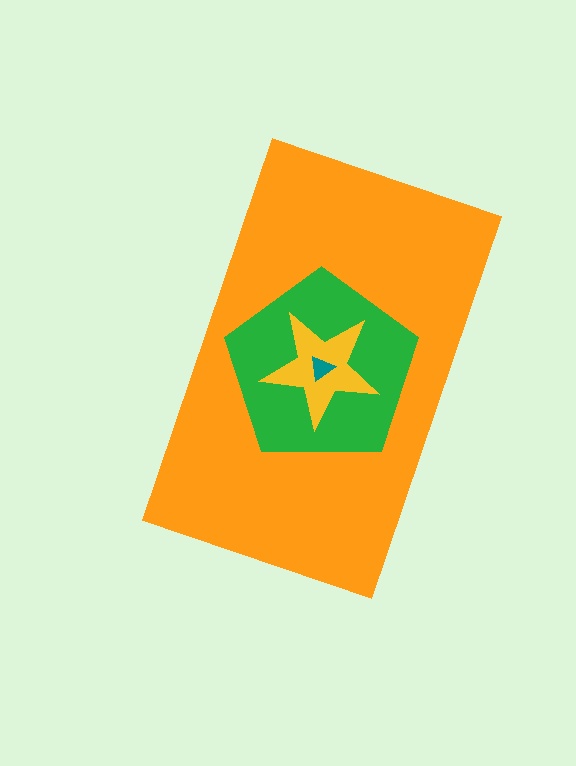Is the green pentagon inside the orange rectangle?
Yes.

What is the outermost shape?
The orange rectangle.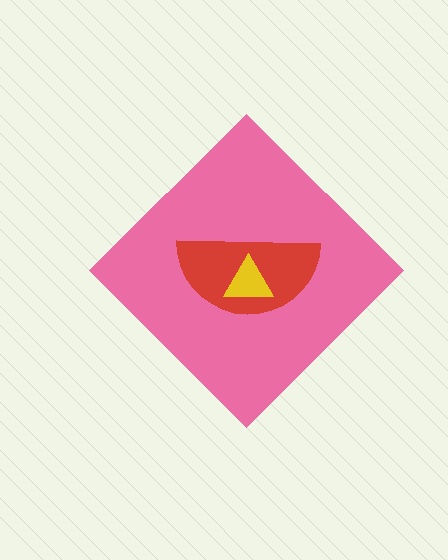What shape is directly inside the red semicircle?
The yellow triangle.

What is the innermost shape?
The yellow triangle.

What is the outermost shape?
The pink diamond.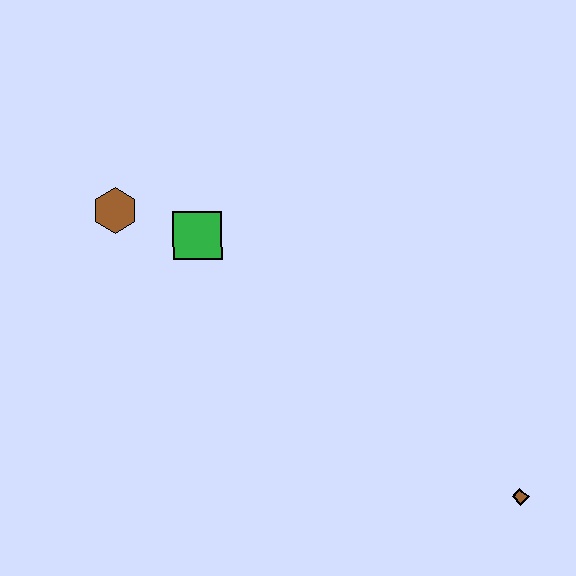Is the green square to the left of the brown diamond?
Yes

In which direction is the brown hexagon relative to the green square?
The brown hexagon is to the left of the green square.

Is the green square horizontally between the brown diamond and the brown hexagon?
Yes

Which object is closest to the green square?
The brown hexagon is closest to the green square.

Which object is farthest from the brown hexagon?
The brown diamond is farthest from the brown hexagon.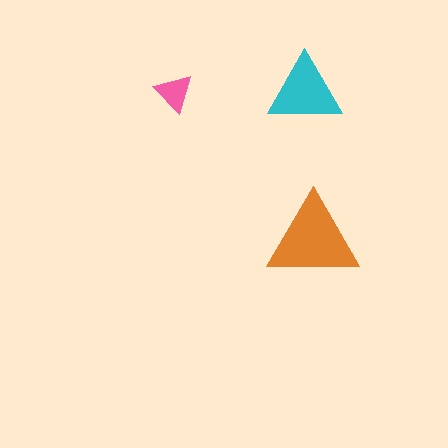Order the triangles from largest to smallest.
the orange one, the cyan one, the pink one.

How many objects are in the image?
There are 3 objects in the image.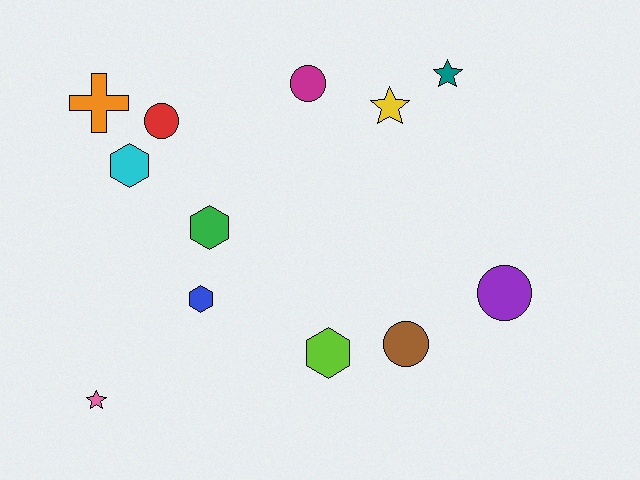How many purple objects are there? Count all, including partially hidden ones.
There is 1 purple object.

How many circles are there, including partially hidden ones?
There are 4 circles.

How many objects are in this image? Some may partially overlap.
There are 12 objects.